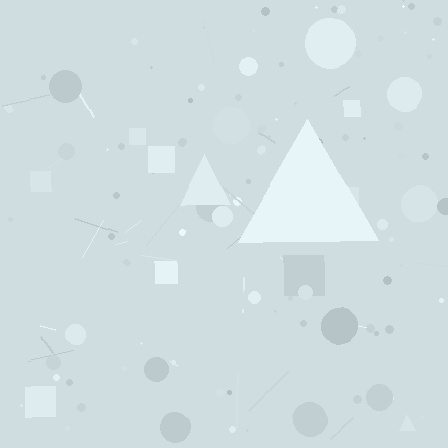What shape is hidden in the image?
A triangle is hidden in the image.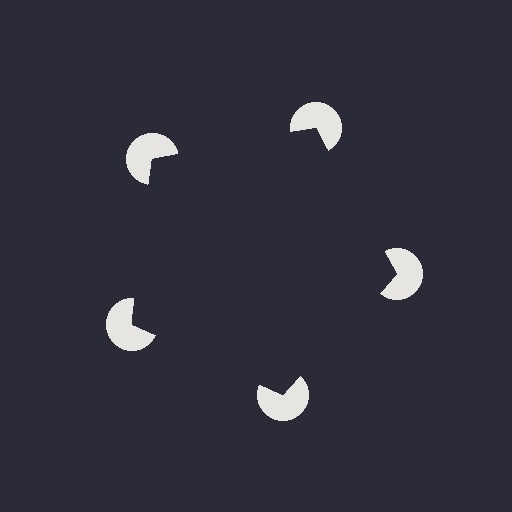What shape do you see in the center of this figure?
An illusory pentagon — its edges are inferred from the aligned wedge cuts in the pac-man discs, not physically drawn.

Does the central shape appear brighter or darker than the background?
It typically appears slightly darker than the background, even though no actual brightness change is drawn.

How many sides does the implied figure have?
5 sides.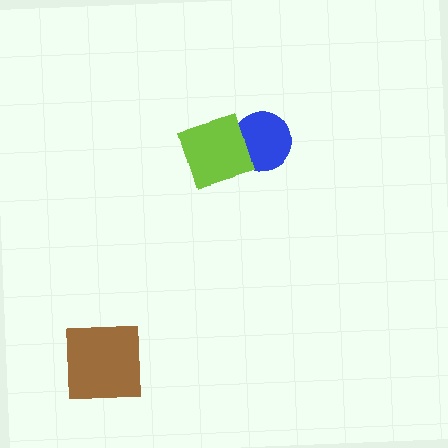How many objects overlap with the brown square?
0 objects overlap with the brown square.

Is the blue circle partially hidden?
Yes, it is partially covered by another shape.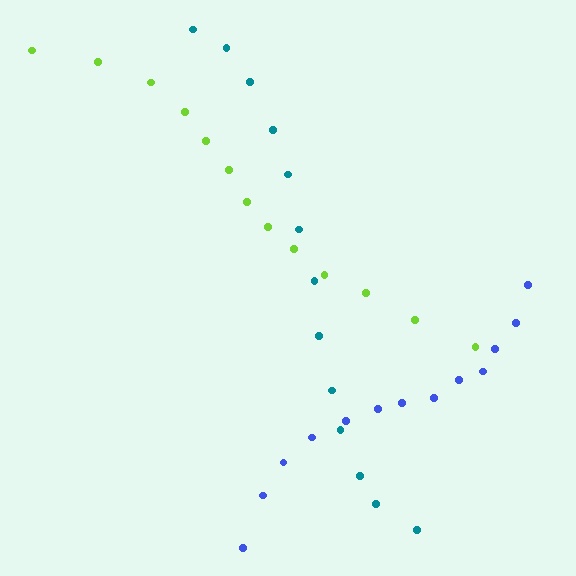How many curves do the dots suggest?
There are 3 distinct paths.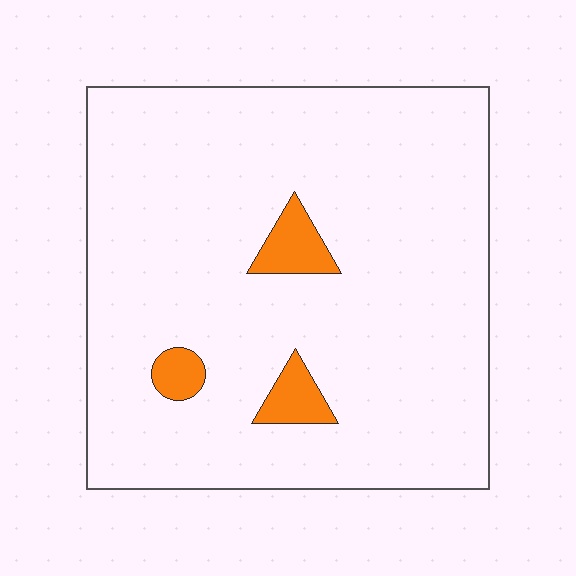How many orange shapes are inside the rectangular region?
3.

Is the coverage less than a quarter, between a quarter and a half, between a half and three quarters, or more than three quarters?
Less than a quarter.